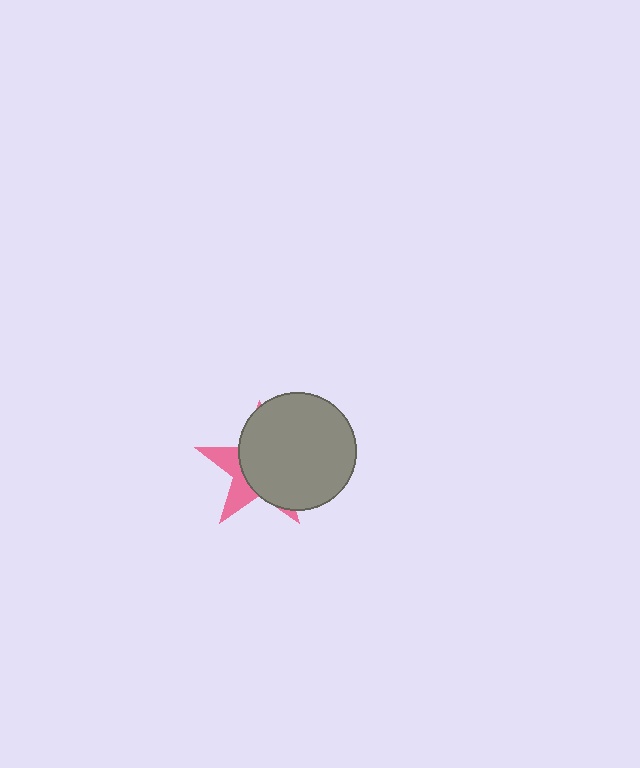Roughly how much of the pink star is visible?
A small part of it is visible (roughly 32%).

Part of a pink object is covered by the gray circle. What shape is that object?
It is a star.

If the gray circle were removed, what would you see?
You would see the complete pink star.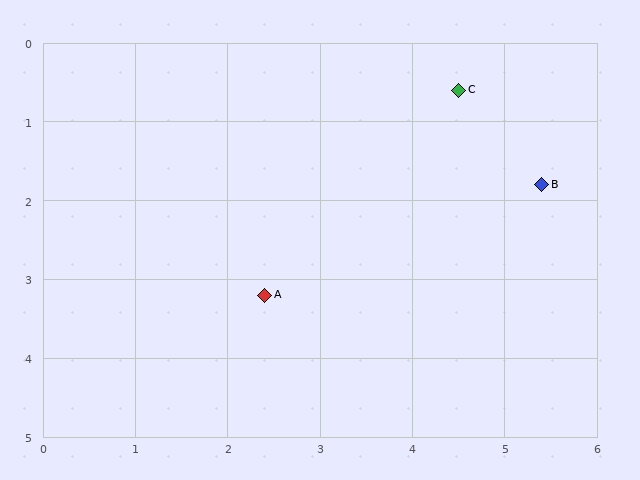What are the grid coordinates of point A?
Point A is at approximately (2.4, 3.2).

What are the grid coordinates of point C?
Point C is at approximately (4.5, 0.6).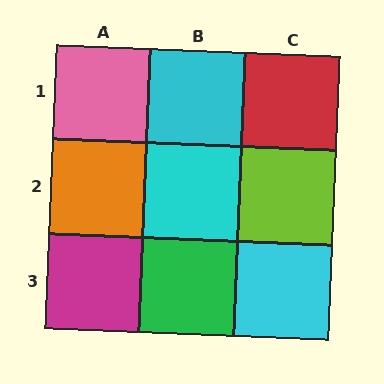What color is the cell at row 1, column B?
Cyan.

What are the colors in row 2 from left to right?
Orange, cyan, lime.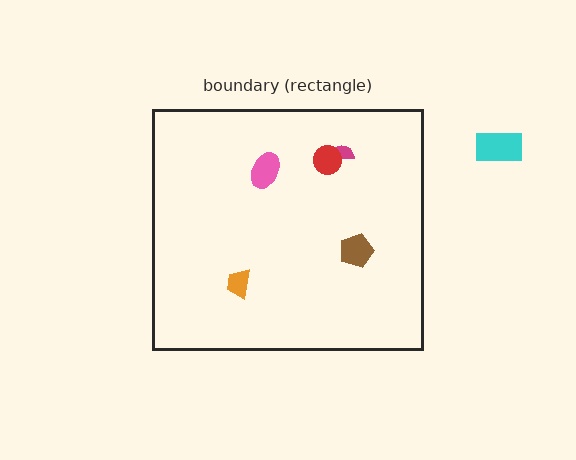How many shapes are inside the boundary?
5 inside, 1 outside.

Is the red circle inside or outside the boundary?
Inside.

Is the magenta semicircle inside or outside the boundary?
Inside.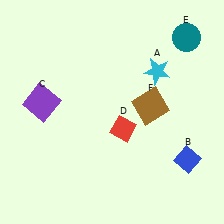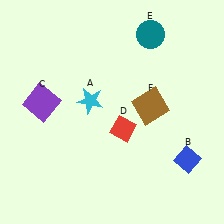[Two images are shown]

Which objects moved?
The objects that moved are: the cyan star (A), the teal circle (E).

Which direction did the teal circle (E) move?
The teal circle (E) moved left.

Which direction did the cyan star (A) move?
The cyan star (A) moved left.